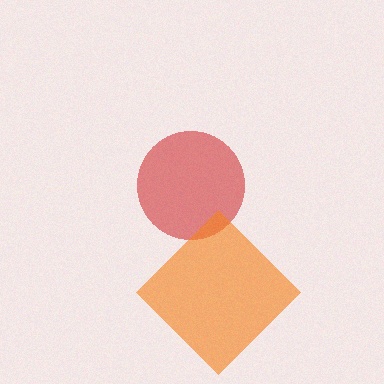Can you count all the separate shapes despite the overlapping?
Yes, there are 2 separate shapes.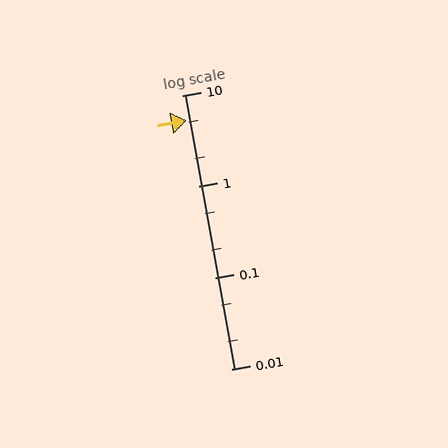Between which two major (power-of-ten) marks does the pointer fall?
The pointer is between 1 and 10.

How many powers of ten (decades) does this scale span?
The scale spans 3 decades, from 0.01 to 10.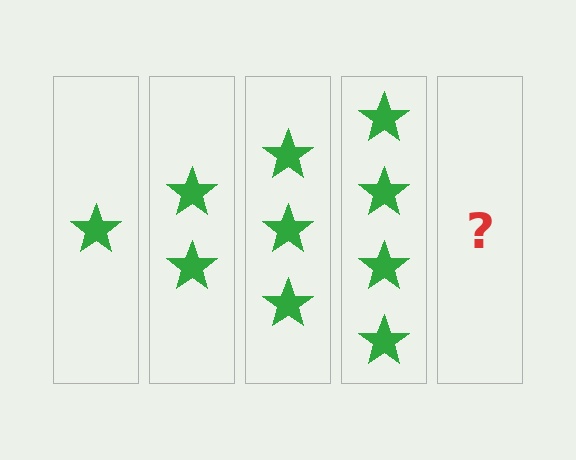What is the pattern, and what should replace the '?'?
The pattern is that each step adds one more star. The '?' should be 5 stars.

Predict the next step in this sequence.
The next step is 5 stars.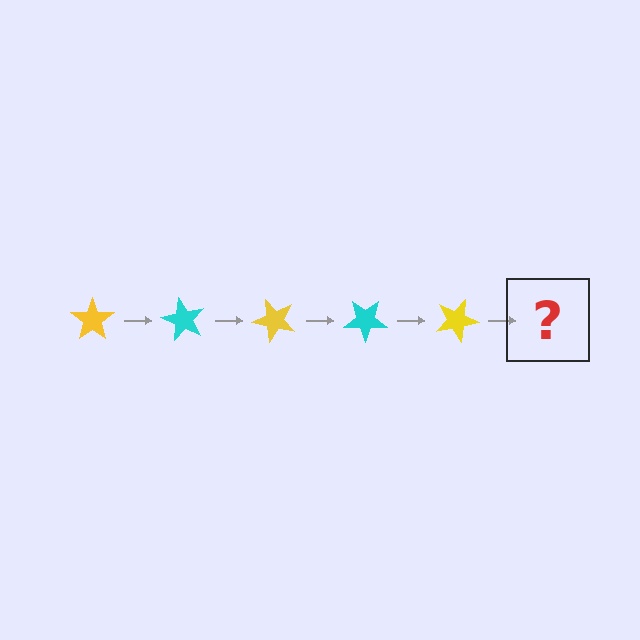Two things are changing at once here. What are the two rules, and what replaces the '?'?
The two rules are that it rotates 60 degrees each step and the color cycles through yellow and cyan. The '?' should be a cyan star, rotated 300 degrees from the start.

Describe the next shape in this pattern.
It should be a cyan star, rotated 300 degrees from the start.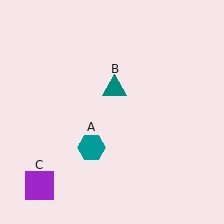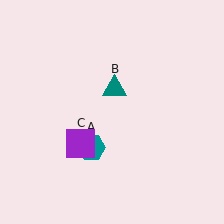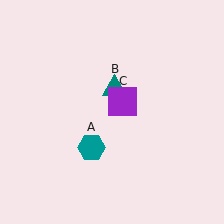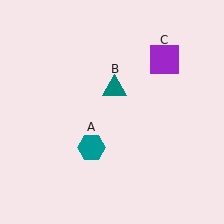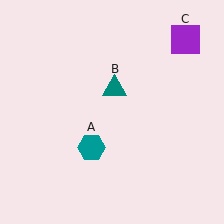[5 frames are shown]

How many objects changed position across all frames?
1 object changed position: purple square (object C).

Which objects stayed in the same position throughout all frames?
Teal hexagon (object A) and teal triangle (object B) remained stationary.